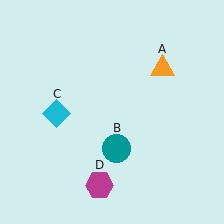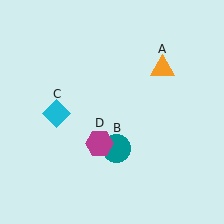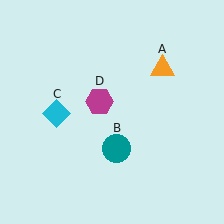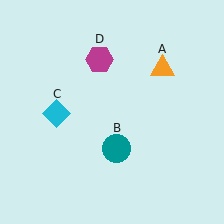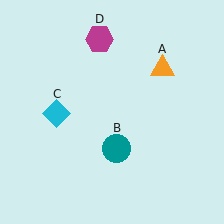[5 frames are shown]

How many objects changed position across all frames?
1 object changed position: magenta hexagon (object D).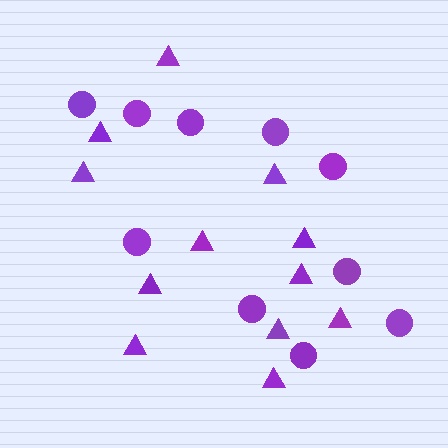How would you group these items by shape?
There are 2 groups: one group of triangles (12) and one group of circles (10).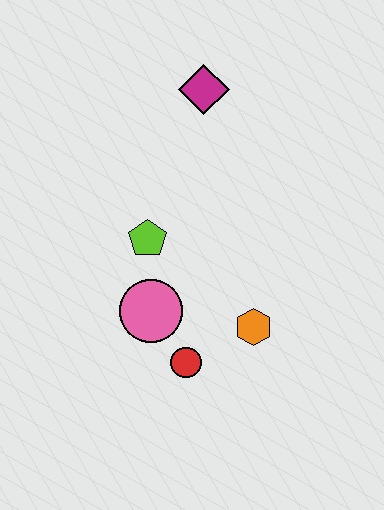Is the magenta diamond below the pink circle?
No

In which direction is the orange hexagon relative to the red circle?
The orange hexagon is to the right of the red circle.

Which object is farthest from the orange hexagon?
The magenta diamond is farthest from the orange hexagon.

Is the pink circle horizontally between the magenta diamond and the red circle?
No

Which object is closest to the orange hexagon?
The red circle is closest to the orange hexagon.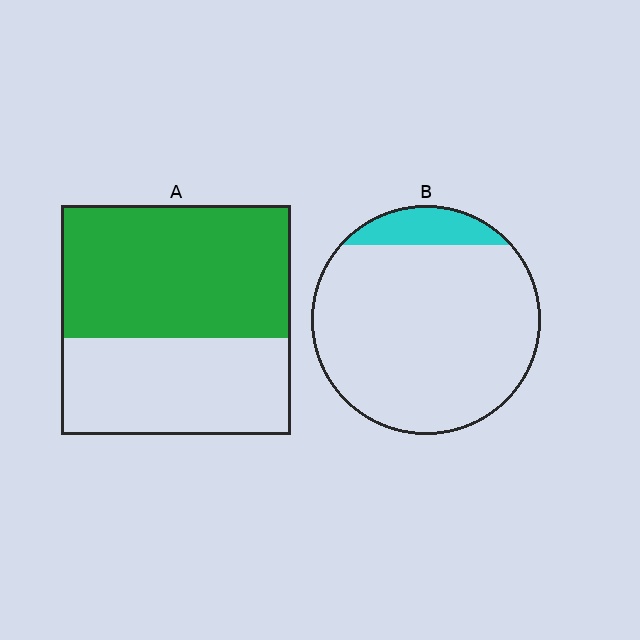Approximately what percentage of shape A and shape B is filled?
A is approximately 60% and B is approximately 10%.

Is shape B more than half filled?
No.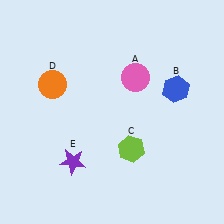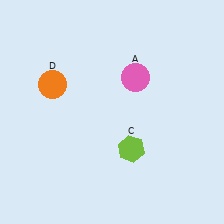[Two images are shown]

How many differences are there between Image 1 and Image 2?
There are 2 differences between the two images.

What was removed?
The blue hexagon (B), the purple star (E) were removed in Image 2.